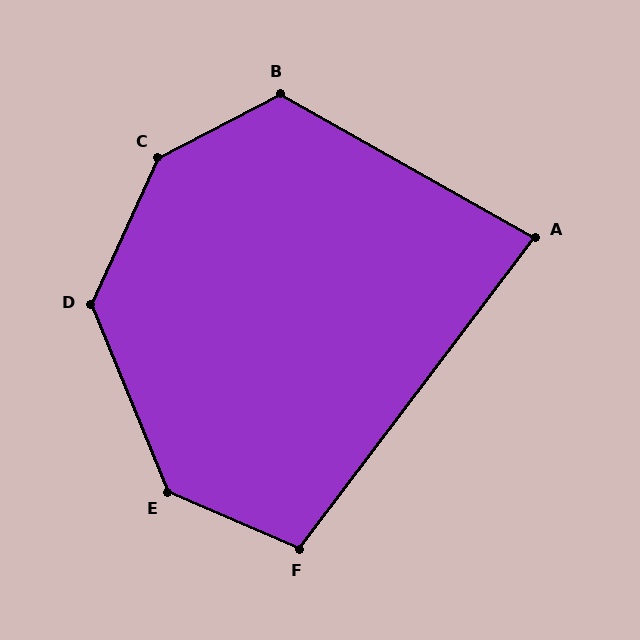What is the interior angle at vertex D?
Approximately 133 degrees (obtuse).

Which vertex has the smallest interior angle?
A, at approximately 82 degrees.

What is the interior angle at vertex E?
Approximately 136 degrees (obtuse).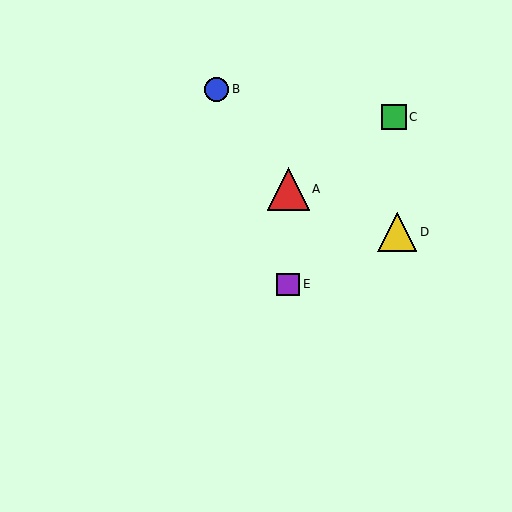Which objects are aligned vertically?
Objects A, E are aligned vertically.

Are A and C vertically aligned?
No, A is at x≈288 and C is at x≈394.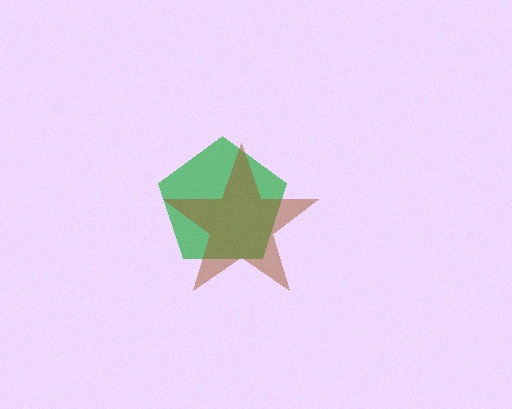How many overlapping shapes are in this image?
There are 2 overlapping shapes in the image.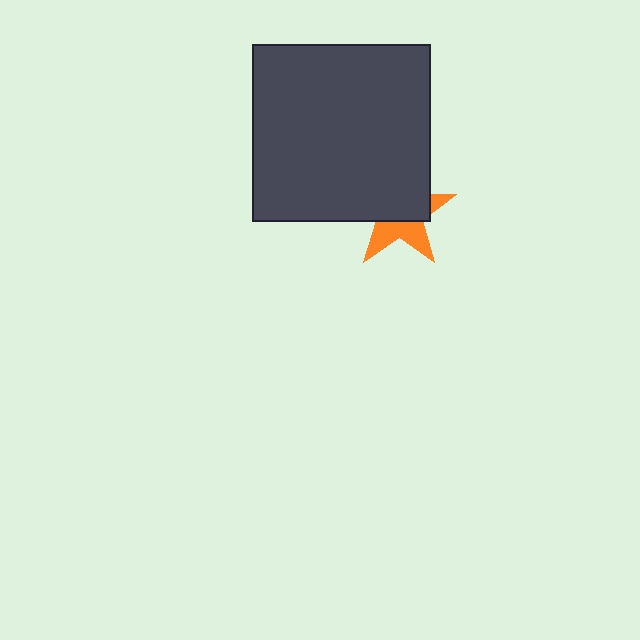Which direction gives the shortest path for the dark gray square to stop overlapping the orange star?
Moving up gives the shortest separation.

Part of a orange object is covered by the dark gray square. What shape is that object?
It is a star.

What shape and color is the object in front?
The object in front is a dark gray square.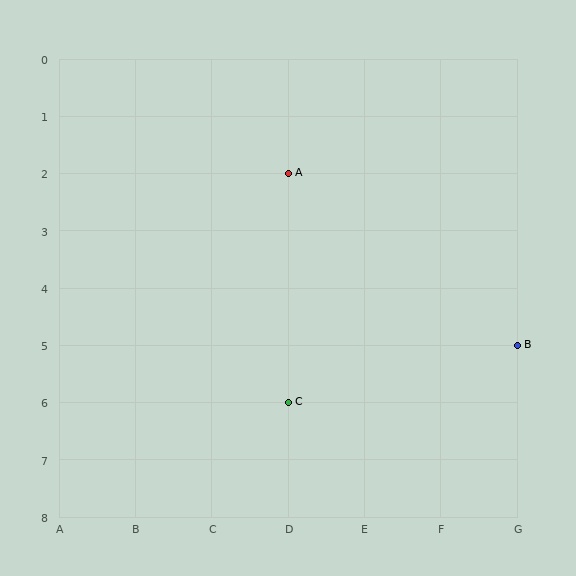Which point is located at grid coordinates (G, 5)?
Point B is at (G, 5).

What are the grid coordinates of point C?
Point C is at grid coordinates (D, 6).